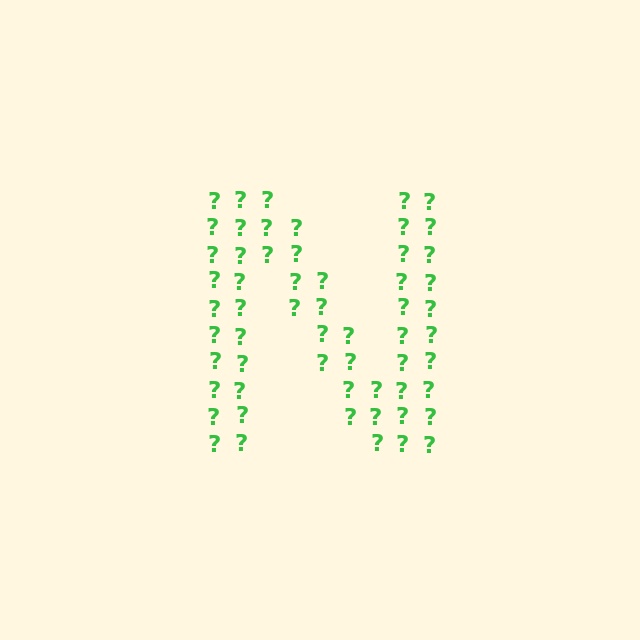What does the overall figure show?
The overall figure shows the letter N.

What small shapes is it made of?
It is made of small question marks.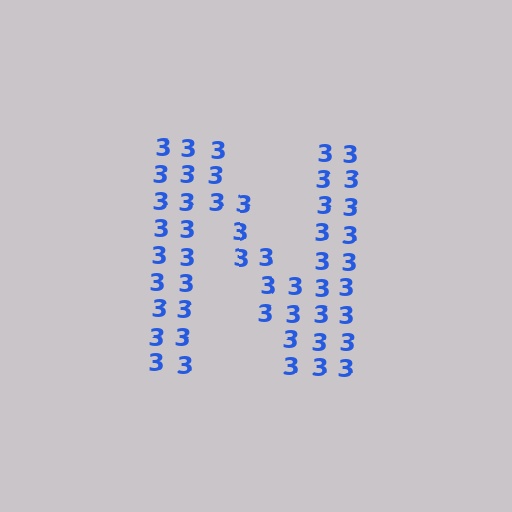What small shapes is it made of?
It is made of small digit 3's.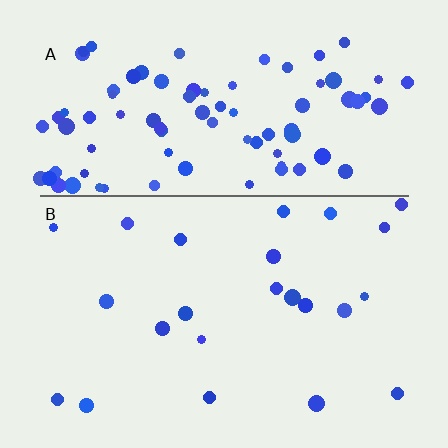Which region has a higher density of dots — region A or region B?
A (the top).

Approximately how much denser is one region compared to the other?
Approximately 4.0× — region A over region B.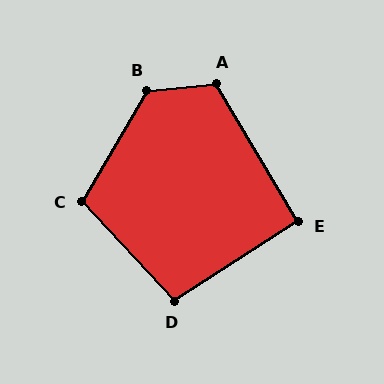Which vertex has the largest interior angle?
B, at approximately 126 degrees.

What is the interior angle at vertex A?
Approximately 115 degrees (obtuse).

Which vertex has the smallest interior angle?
E, at approximately 92 degrees.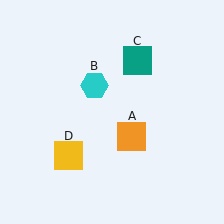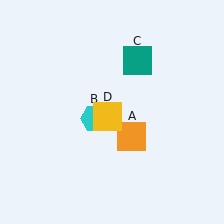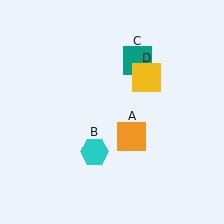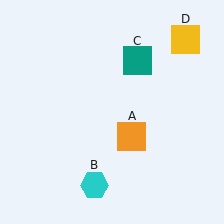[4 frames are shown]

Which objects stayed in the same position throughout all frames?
Orange square (object A) and teal square (object C) remained stationary.